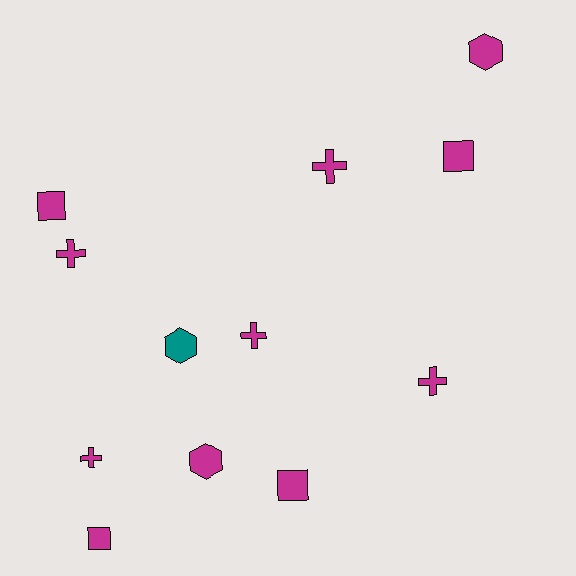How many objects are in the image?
There are 12 objects.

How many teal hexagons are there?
There is 1 teal hexagon.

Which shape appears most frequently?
Cross, with 5 objects.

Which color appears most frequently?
Magenta, with 11 objects.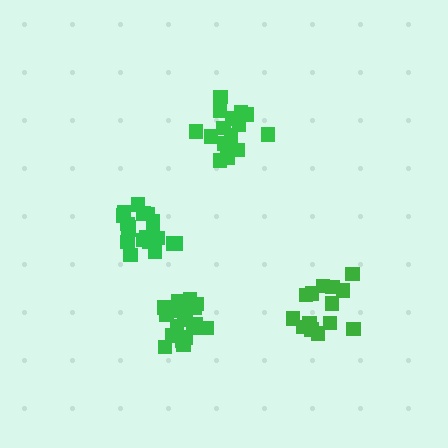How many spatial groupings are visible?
There are 4 spatial groupings.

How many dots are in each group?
Group 1: 14 dots, Group 2: 20 dots, Group 3: 15 dots, Group 4: 19 dots (68 total).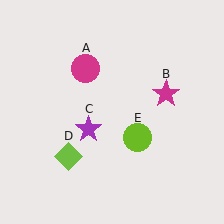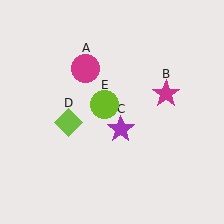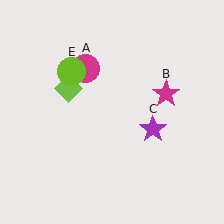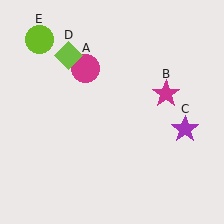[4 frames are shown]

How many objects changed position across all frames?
3 objects changed position: purple star (object C), lime diamond (object D), lime circle (object E).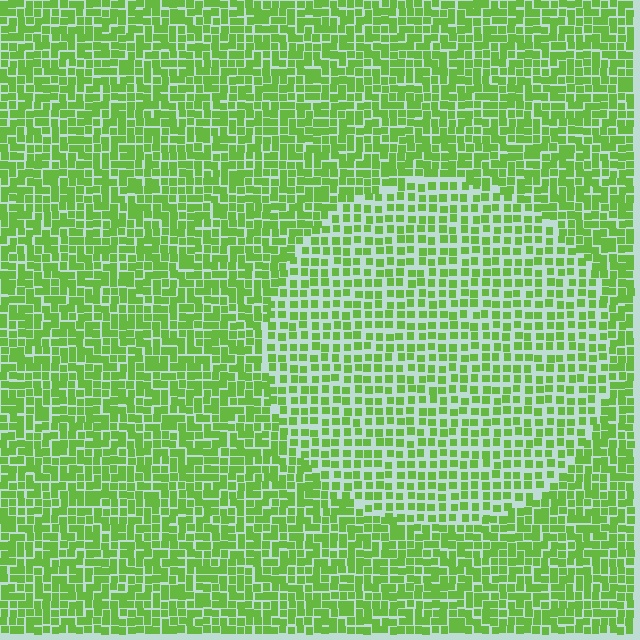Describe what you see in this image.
The image contains small lime elements arranged at two different densities. A circle-shaped region is visible where the elements are less densely packed than the surrounding area.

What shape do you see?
I see a circle.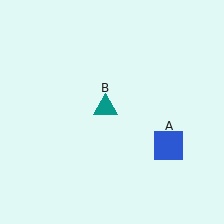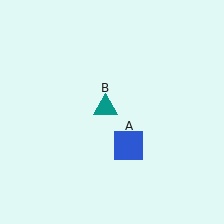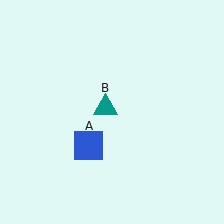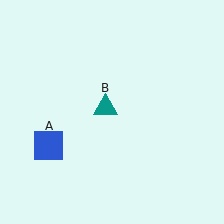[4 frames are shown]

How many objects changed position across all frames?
1 object changed position: blue square (object A).